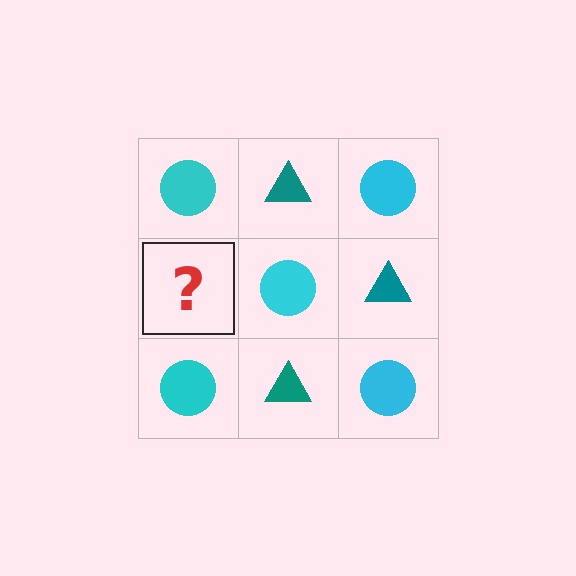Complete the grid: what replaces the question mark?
The question mark should be replaced with a teal triangle.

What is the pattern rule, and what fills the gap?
The rule is that it alternates cyan circle and teal triangle in a checkerboard pattern. The gap should be filled with a teal triangle.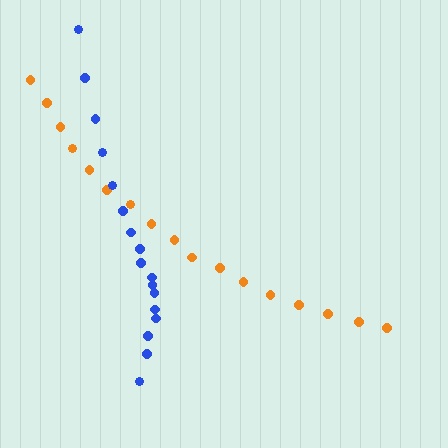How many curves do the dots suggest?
There are 2 distinct paths.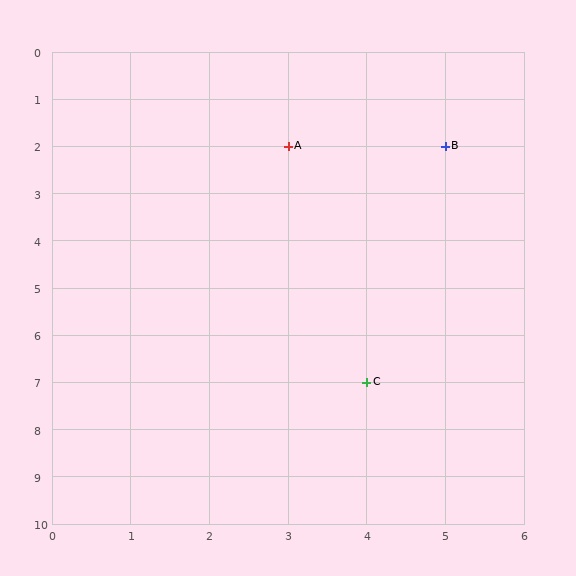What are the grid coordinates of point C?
Point C is at grid coordinates (4, 7).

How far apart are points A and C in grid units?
Points A and C are 1 column and 5 rows apart (about 5.1 grid units diagonally).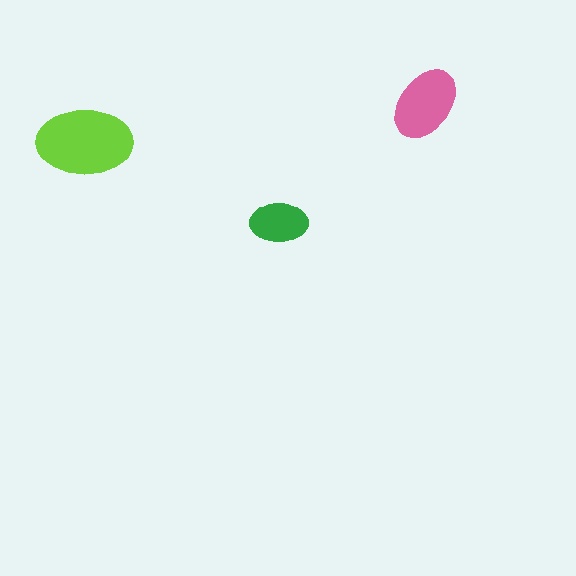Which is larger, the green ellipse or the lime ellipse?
The lime one.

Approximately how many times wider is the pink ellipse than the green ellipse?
About 1.5 times wider.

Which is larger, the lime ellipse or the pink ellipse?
The lime one.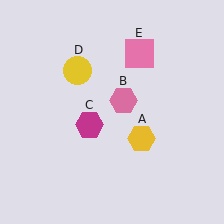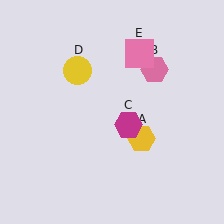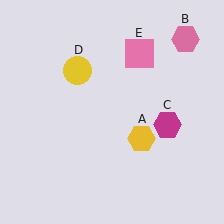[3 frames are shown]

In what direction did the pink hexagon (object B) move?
The pink hexagon (object B) moved up and to the right.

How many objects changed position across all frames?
2 objects changed position: pink hexagon (object B), magenta hexagon (object C).